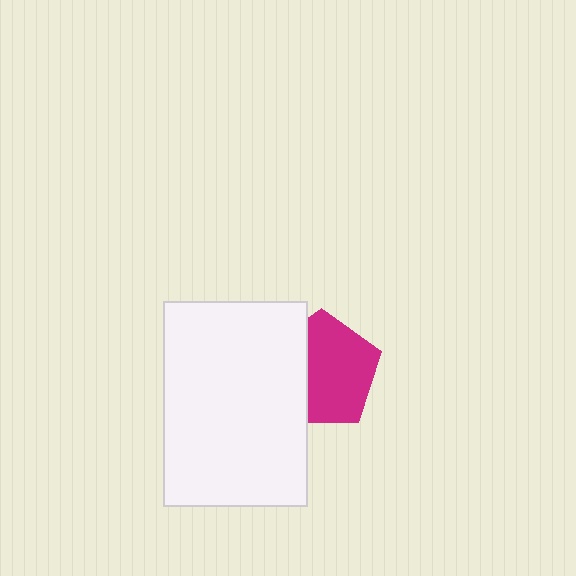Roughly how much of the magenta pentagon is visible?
Most of it is visible (roughly 66%).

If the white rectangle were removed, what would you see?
You would see the complete magenta pentagon.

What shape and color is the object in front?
The object in front is a white rectangle.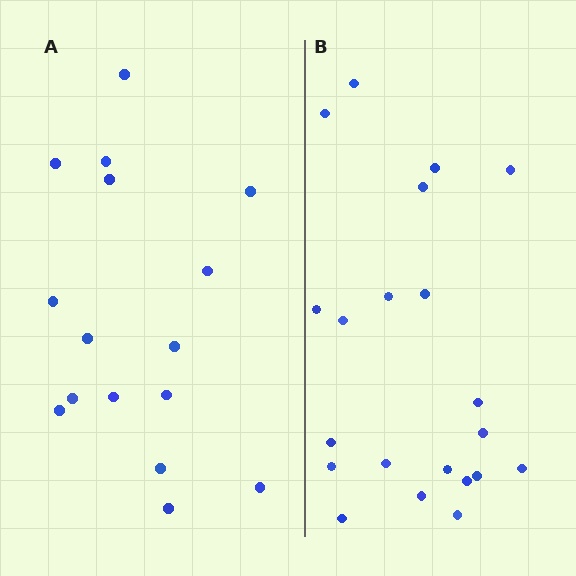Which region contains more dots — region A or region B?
Region B (the right region) has more dots.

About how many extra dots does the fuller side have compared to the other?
Region B has about 5 more dots than region A.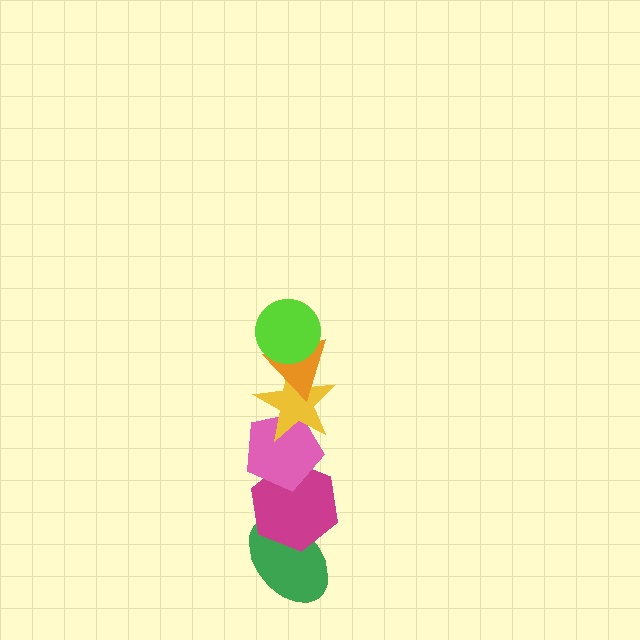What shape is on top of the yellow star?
The orange triangle is on top of the yellow star.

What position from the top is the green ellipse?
The green ellipse is 6th from the top.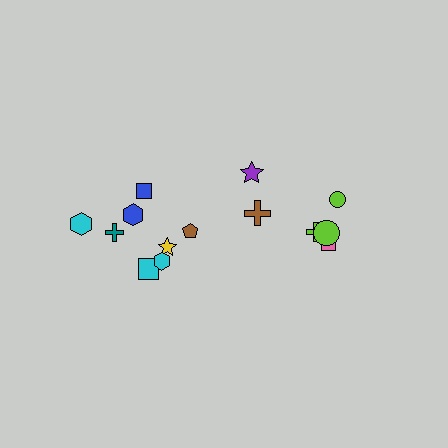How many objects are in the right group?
There are 6 objects.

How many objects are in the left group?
There are 8 objects.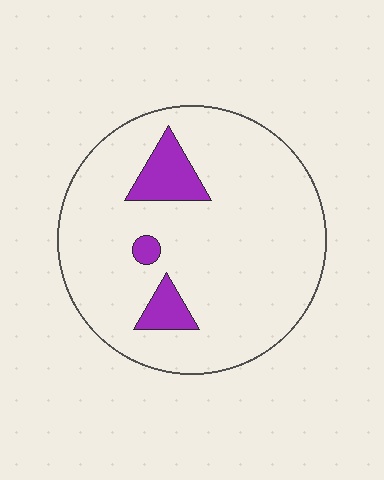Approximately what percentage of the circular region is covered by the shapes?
Approximately 10%.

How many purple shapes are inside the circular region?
3.